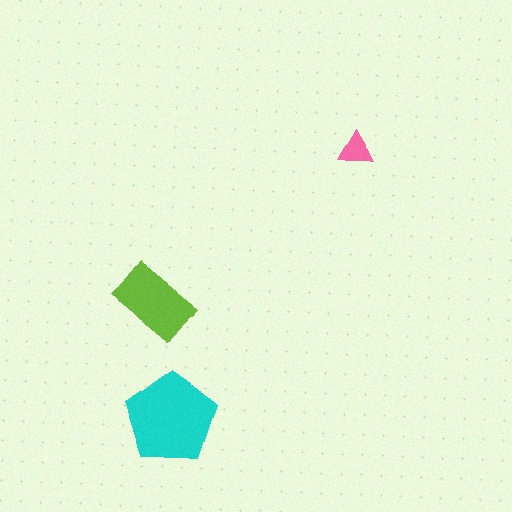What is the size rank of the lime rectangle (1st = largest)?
2nd.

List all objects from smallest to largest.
The pink triangle, the lime rectangle, the cyan pentagon.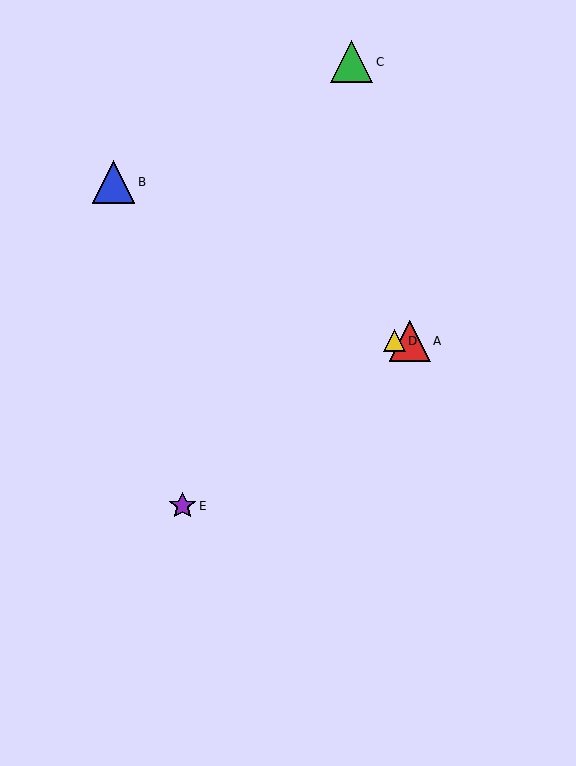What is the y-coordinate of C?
Object C is at y≈62.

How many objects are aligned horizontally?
2 objects (A, D) are aligned horizontally.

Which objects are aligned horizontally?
Objects A, D are aligned horizontally.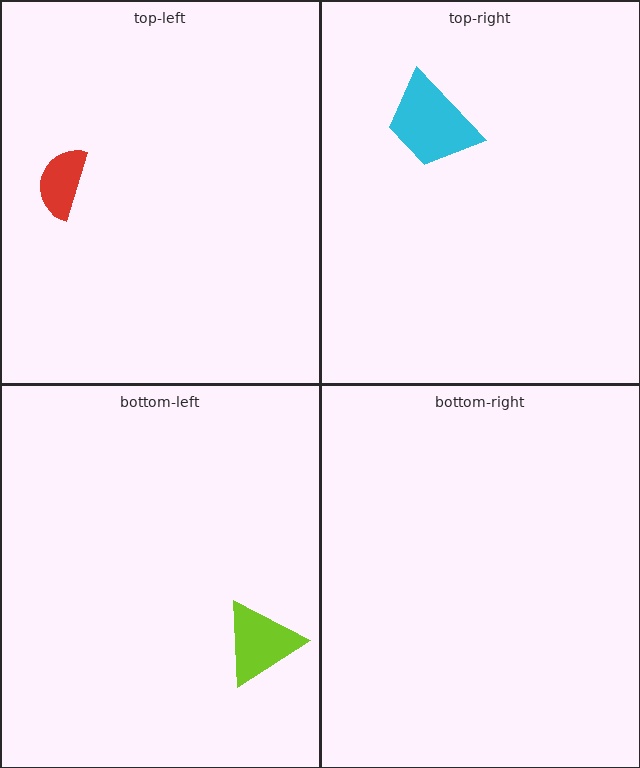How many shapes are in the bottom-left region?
1.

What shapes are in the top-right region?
The cyan trapezoid.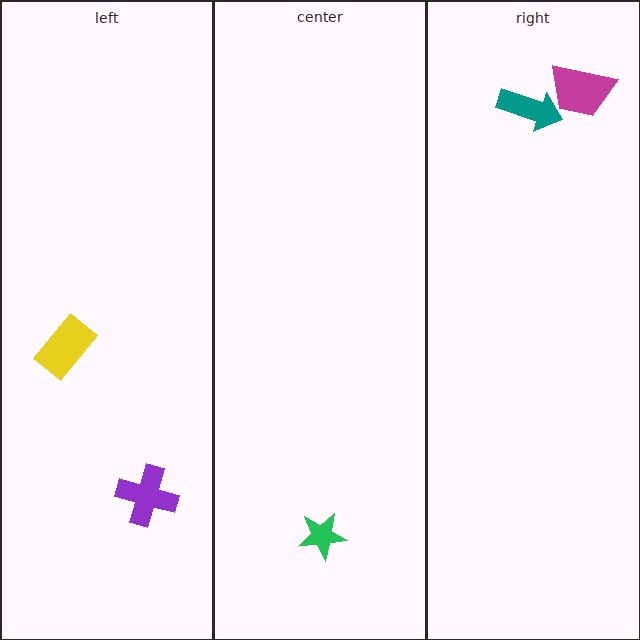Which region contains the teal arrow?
The right region.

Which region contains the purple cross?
The left region.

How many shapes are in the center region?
1.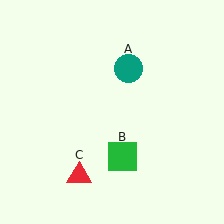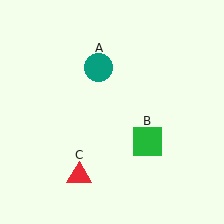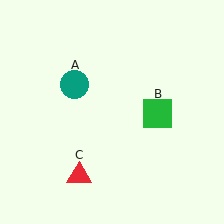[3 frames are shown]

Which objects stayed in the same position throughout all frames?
Red triangle (object C) remained stationary.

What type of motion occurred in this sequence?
The teal circle (object A), green square (object B) rotated counterclockwise around the center of the scene.